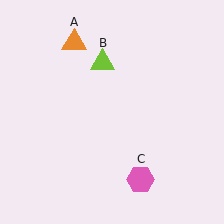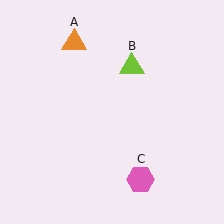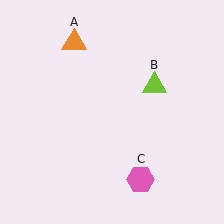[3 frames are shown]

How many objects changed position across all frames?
1 object changed position: lime triangle (object B).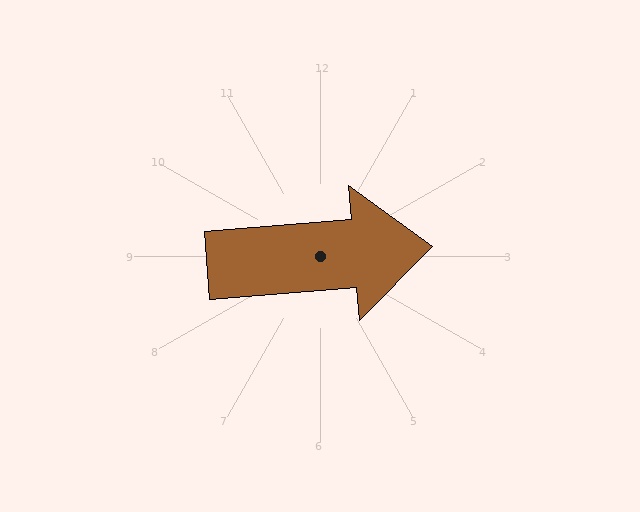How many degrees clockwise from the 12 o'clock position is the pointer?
Approximately 85 degrees.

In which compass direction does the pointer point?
East.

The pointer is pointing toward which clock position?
Roughly 3 o'clock.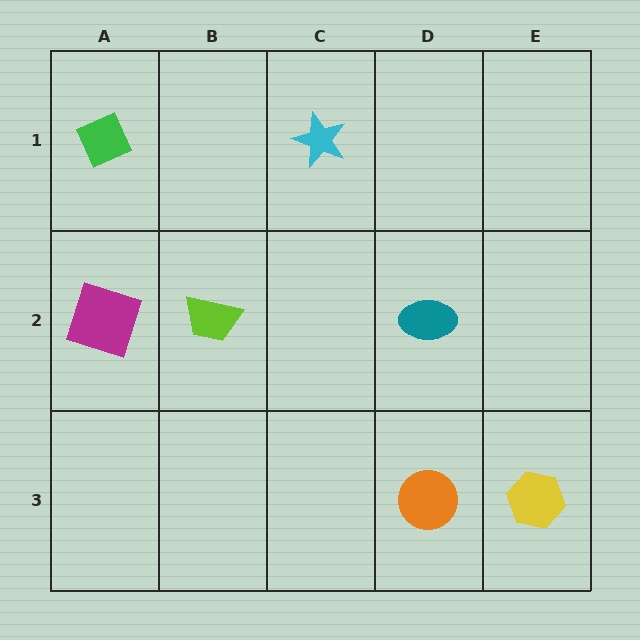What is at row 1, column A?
A green diamond.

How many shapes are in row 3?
2 shapes.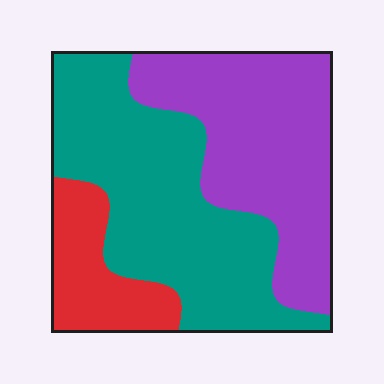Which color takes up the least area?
Red, at roughly 15%.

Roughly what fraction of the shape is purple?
Purple covers 39% of the shape.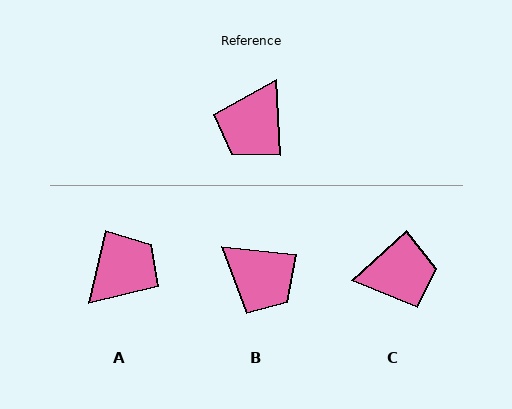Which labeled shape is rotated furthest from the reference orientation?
A, about 164 degrees away.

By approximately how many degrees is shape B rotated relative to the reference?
Approximately 81 degrees counter-clockwise.